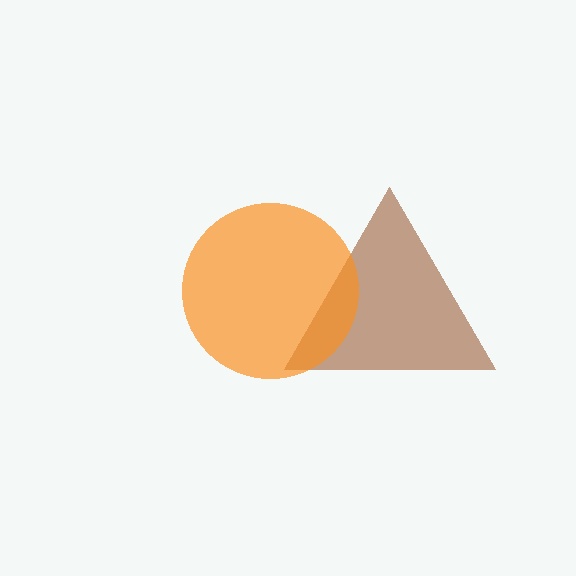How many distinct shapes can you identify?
There are 2 distinct shapes: a brown triangle, an orange circle.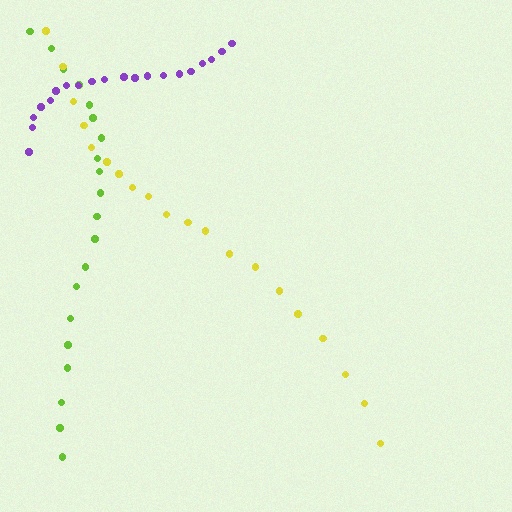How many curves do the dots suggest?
There are 3 distinct paths.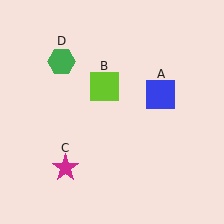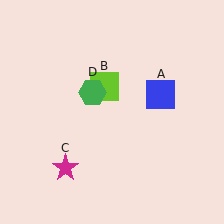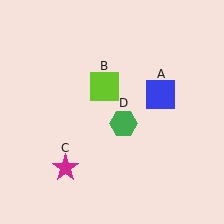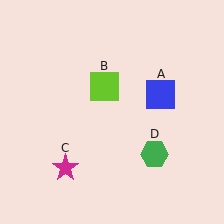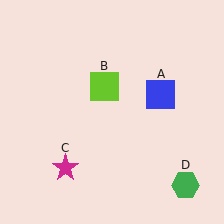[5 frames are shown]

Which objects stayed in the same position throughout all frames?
Blue square (object A) and lime square (object B) and magenta star (object C) remained stationary.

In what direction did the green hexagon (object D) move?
The green hexagon (object D) moved down and to the right.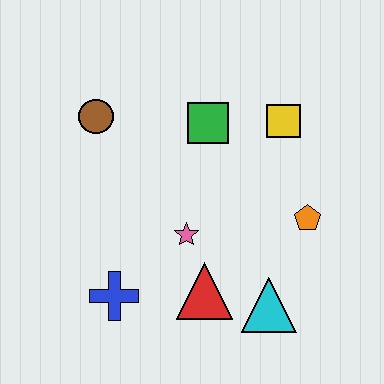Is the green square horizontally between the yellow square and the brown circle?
Yes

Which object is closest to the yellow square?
The green square is closest to the yellow square.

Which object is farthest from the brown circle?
The cyan triangle is farthest from the brown circle.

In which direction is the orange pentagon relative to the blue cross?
The orange pentagon is to the right of the blue cross.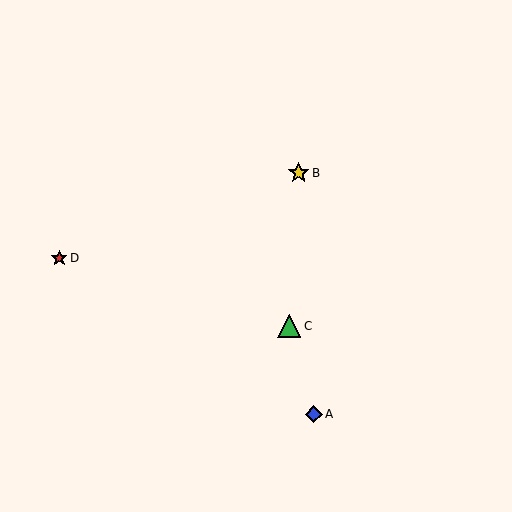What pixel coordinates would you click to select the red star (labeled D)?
Click at (59, 258) to select the red star D.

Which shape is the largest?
The green triangle (labeled C) is the largest.